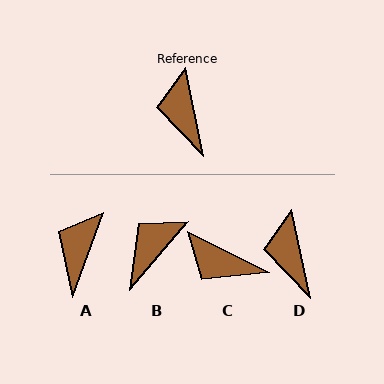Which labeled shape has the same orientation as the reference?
D.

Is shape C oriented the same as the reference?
No, it is off by about 52 degrees.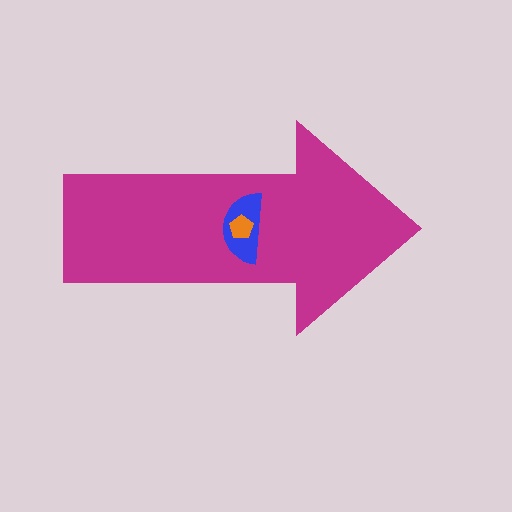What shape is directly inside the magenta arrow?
The blue semicircle.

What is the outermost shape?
The magenta arrow.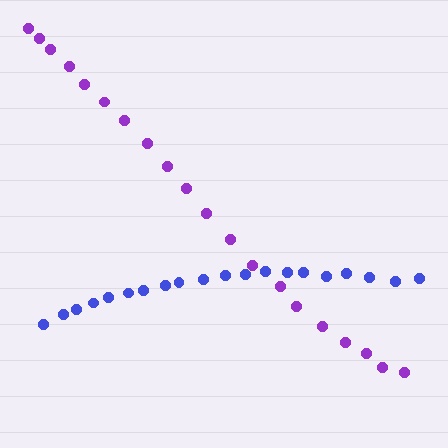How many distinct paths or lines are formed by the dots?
There are 2 distinct paths.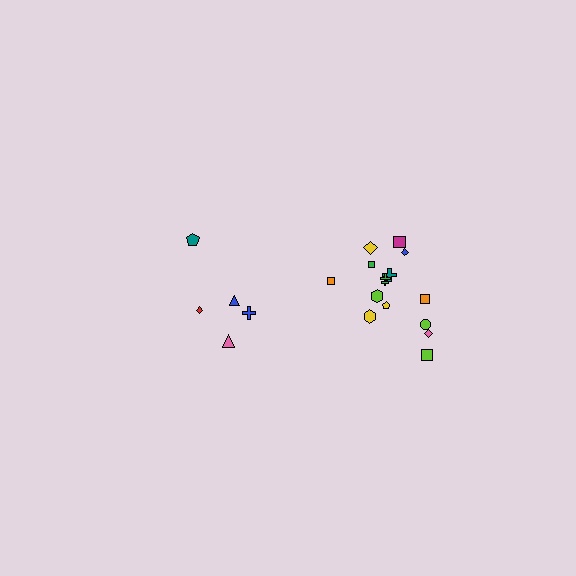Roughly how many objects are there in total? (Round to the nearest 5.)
Roughly 20 objects in total.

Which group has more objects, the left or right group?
The right group.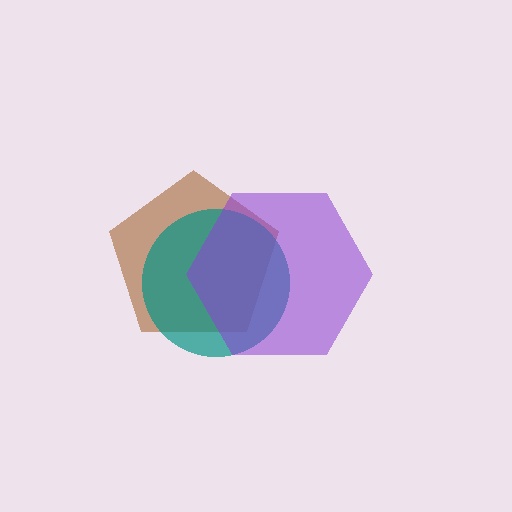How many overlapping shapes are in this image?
There are 3 overlapping shapes in the image.